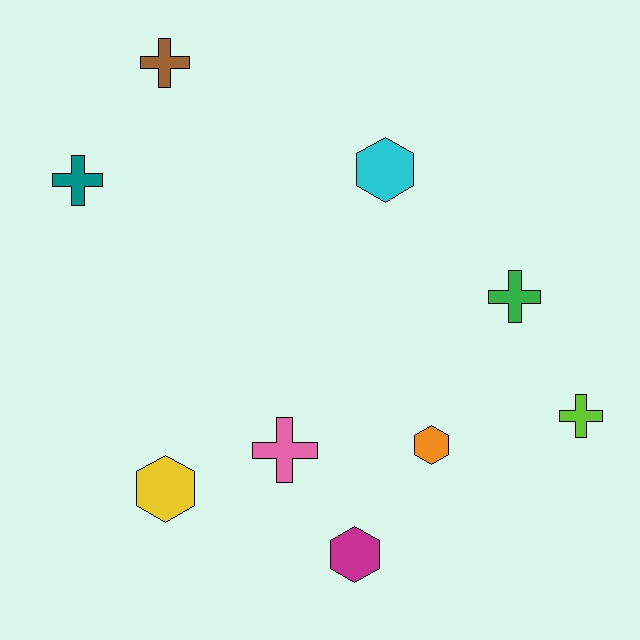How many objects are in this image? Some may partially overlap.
There are 9 objects.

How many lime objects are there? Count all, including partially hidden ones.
There is 1 lime object.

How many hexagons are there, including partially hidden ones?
There are 4 hexagons.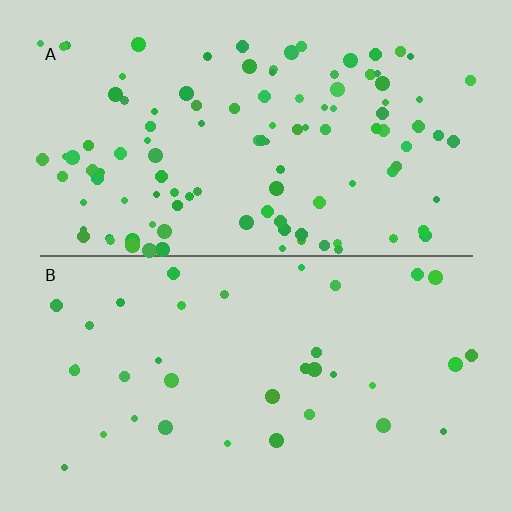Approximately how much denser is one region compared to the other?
Approximately 3.2× — region A over region B.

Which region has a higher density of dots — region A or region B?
A (the top).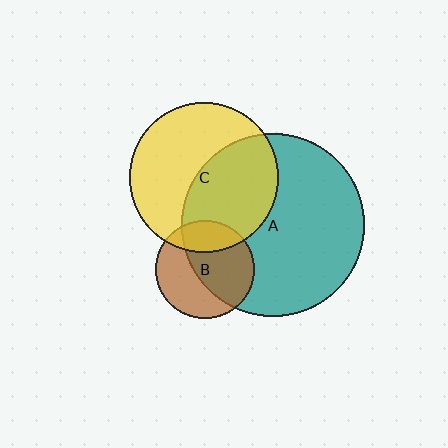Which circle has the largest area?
Circle A (teal).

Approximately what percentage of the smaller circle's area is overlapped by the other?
Approximately 45%.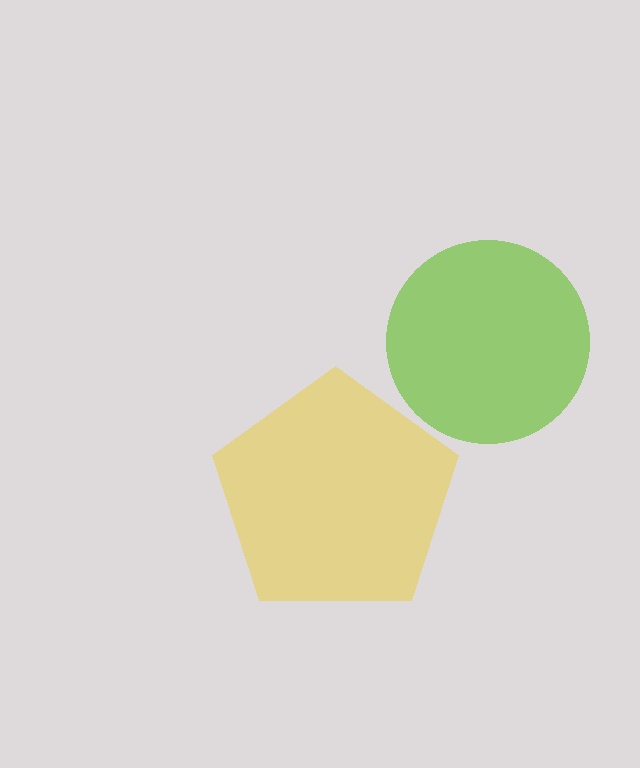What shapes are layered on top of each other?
The layered shapes are: a lime circle, a yellow pentagon.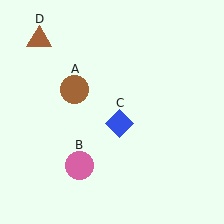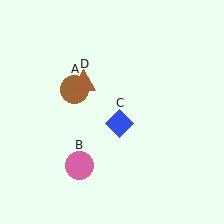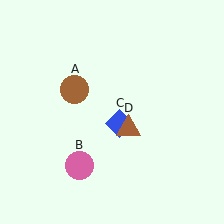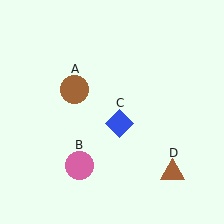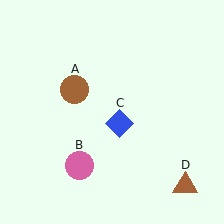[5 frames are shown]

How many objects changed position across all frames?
1 object changed position: brown triangle (object D).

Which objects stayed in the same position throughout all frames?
Brown circle (object A) and pink circle (object B) and blue diamond (object C) remained stationary.